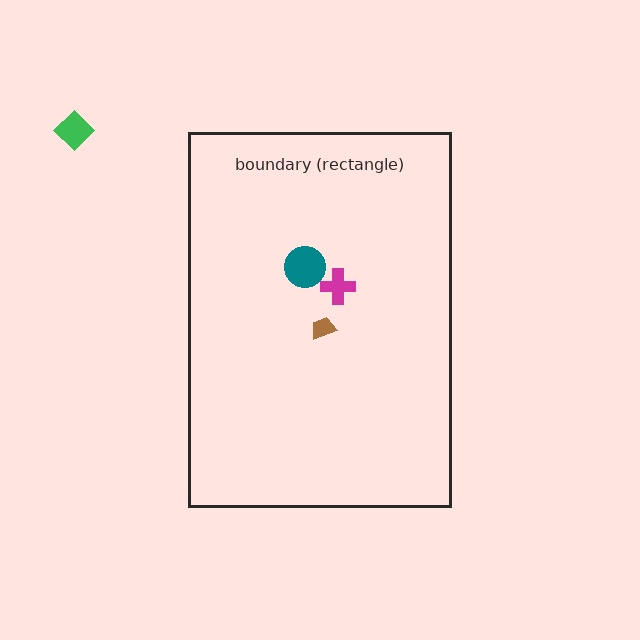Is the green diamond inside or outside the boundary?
Outside.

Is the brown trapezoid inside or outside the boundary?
Inside.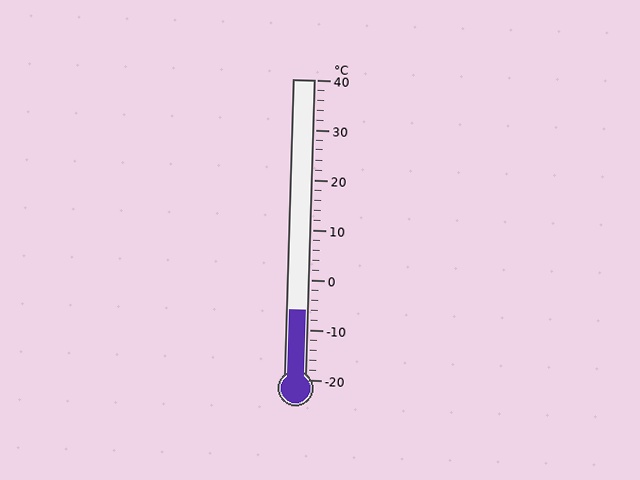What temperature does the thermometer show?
The thermometer shows approximately -6°C.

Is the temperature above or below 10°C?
The temperature is below 10°C.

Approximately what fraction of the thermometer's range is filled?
The thermometer is filled to approximately 25% of its range.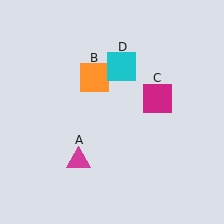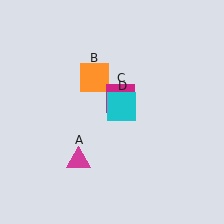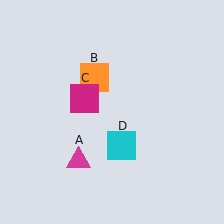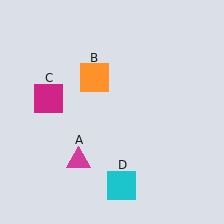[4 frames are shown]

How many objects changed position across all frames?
2 objects changed position: magenta square (object C), cyan square (object D).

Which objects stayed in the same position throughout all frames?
Magenta triangle (object A) and orange square (object B) remained stationary.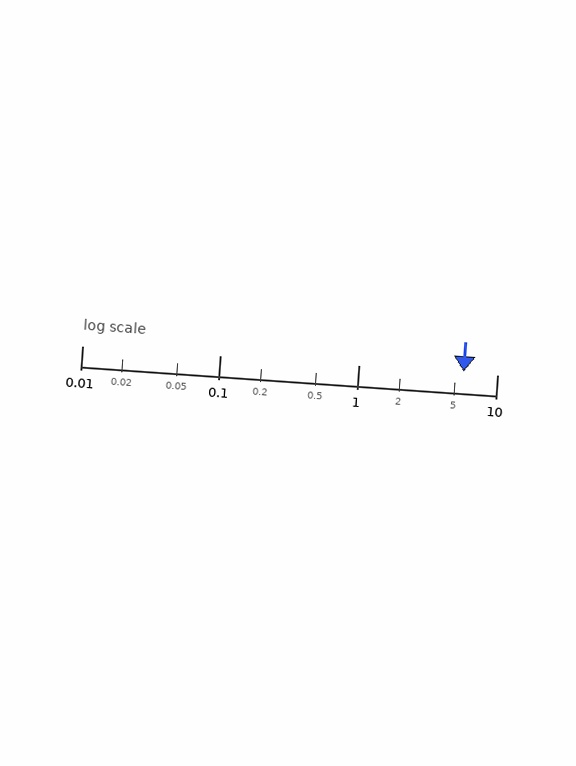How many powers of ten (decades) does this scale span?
The scale spans 3 decades, from 0.01 to 10.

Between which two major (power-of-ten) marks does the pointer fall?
The pointer is between 1 and 10.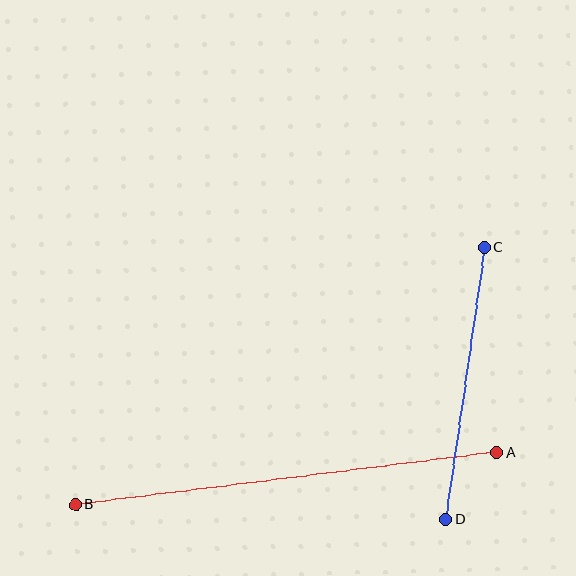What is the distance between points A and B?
The distance is approximately 425 pixels.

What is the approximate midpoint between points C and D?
The midpoint is at approximately (465, 383) pixels.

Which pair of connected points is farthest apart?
Points A and B are farthest apart.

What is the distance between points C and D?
The distance is approximately 275 pixels.